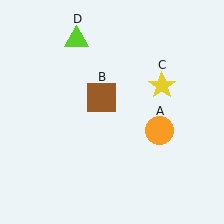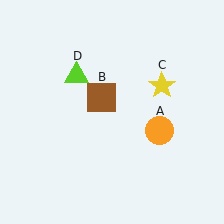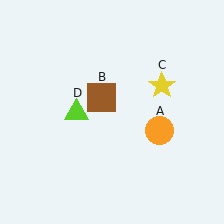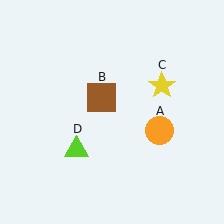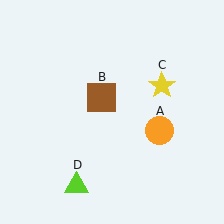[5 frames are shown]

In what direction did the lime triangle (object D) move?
The lime triangle (object D) moved down.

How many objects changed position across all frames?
1 object changed position: lime triangle (object D).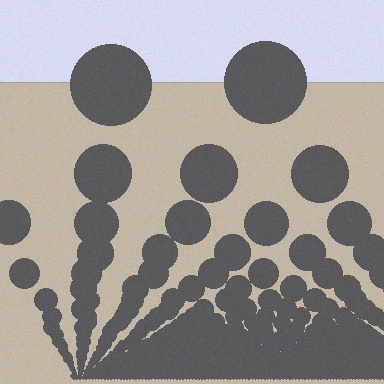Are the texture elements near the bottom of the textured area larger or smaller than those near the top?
Smaller. The gradient is inverted — elements near the bottom are smaller and denser.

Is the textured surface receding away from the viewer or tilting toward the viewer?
The surface appears to tilt toward the viewer. Texture elements get larger and sparser toward the top.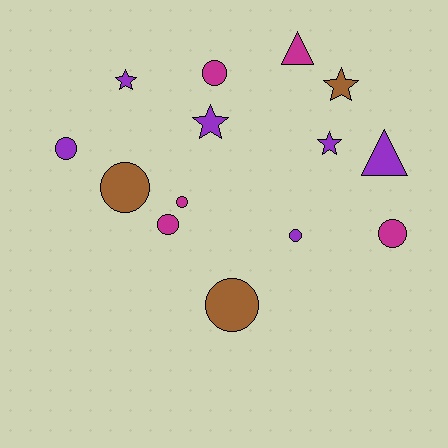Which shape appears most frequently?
Circle, with 8 objects.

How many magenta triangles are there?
There is 1 magenta triangle.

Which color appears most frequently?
Purple, with 6 objects.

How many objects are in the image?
There are 14 objects.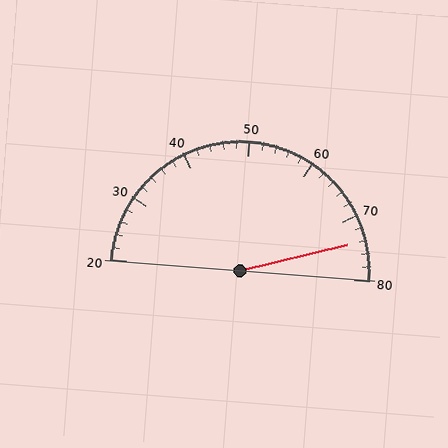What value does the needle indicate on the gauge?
The needle indicates approximately 74.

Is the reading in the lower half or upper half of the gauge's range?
The reading is in the upper half of the range (20 to 80).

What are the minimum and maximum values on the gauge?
The gauge ranges from 20 to 80.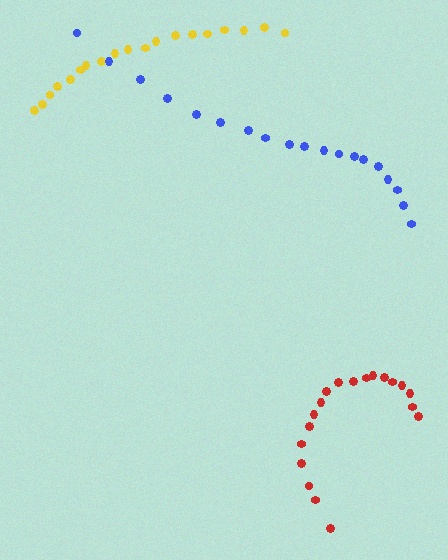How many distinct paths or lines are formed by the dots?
There are 3 distinct paths.